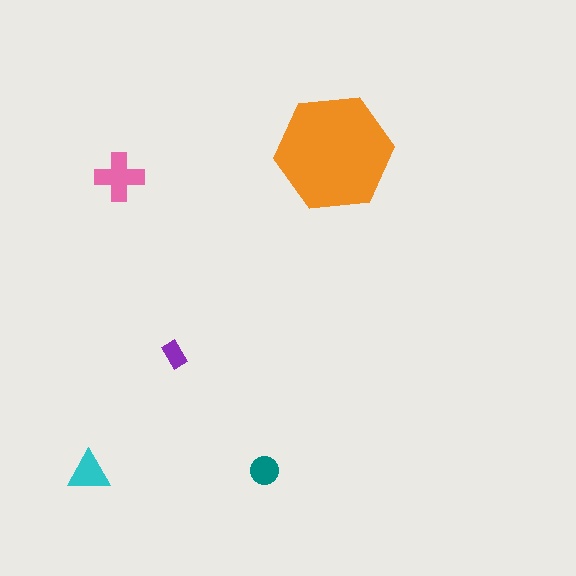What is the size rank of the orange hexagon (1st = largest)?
1st.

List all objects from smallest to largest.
The purple rectangle, the teal circle, the cyan triangle, the pink cross, the orange hexagon.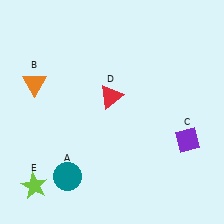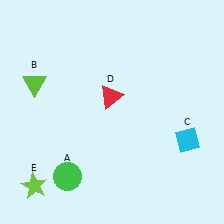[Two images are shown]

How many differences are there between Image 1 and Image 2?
There are 3 differences between the two images.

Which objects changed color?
A changed from teal to green. B changed from orange to lime. C changed from purple to cyan.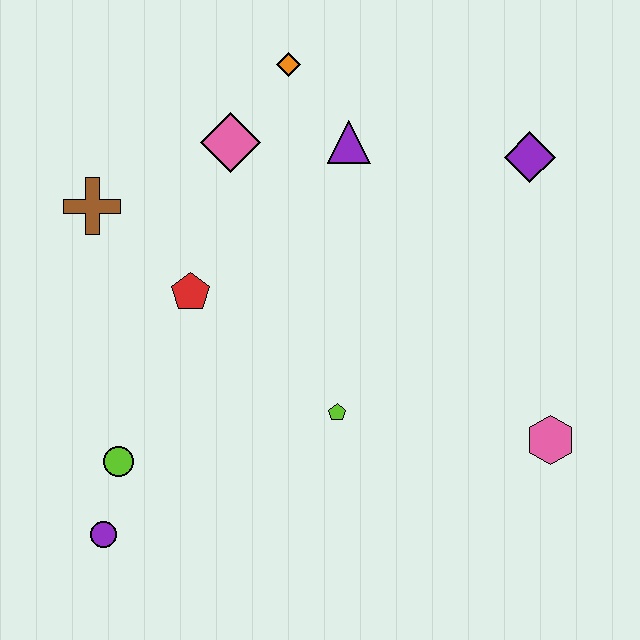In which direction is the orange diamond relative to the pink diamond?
The orange diamond is above the pink diamond.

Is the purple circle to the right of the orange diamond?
No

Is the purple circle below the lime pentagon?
Yes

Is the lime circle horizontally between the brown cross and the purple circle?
No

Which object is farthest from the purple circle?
The purple diamond is farthest from the purple circle.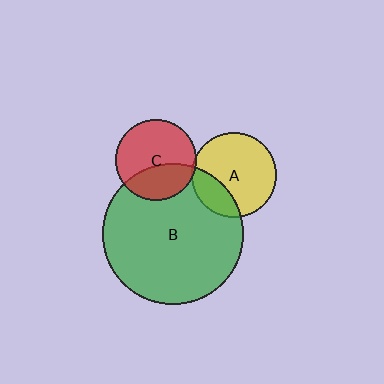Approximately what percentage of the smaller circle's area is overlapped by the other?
Approximately 25%.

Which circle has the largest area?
Circle B (green).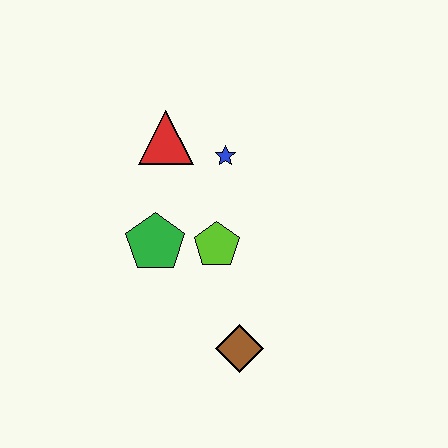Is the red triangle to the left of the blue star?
Yes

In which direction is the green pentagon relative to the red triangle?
The green pentagon is below the red triangle.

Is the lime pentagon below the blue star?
Yes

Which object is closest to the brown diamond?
The lime pentagon is closest to the brown diamond.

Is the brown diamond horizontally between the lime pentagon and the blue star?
No